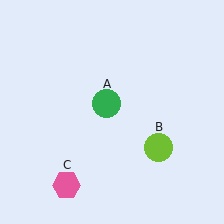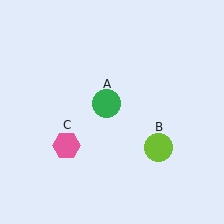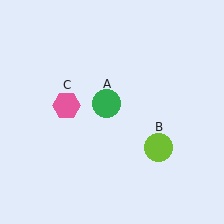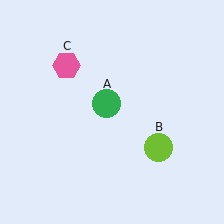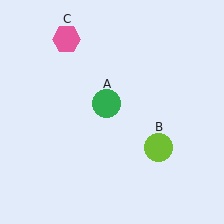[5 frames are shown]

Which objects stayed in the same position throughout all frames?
Green circle (object A) and lime circle (object B) remained stationary.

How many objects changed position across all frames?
1 object changed position: pink hexagon (object C).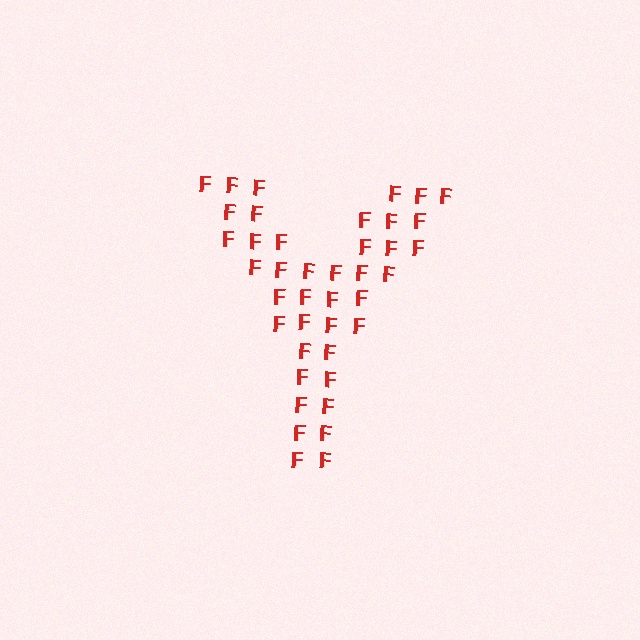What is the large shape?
The large shape is the letter Y.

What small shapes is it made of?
It is made of small letter F's.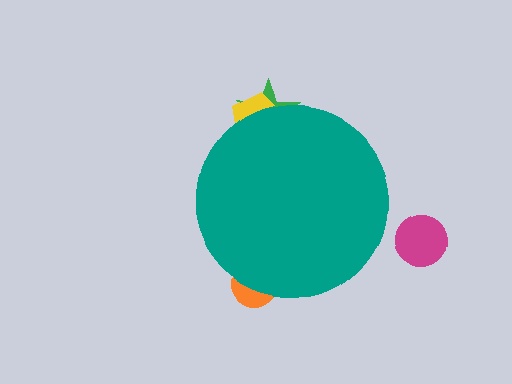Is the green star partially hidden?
Yes, the green star is partially hidden behind the teal circle.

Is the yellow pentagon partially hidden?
Yes, the yellow pentagon is partially hidden behind the teal circle.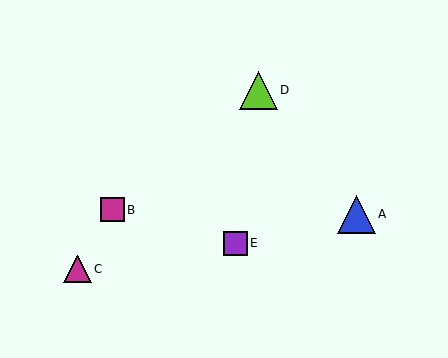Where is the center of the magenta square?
The center of the magenta square is at (112, 210).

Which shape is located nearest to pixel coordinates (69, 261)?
The magenta triangle (labeled C) at (78, 269) is nearest to that location.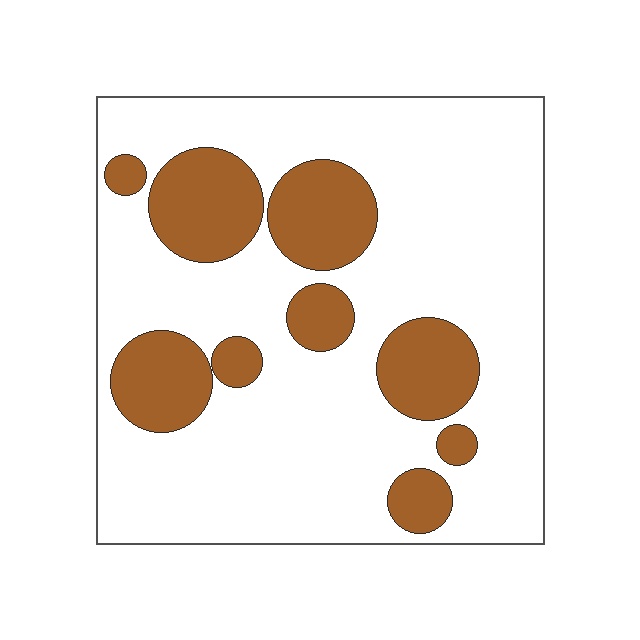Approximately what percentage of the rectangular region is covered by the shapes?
Approximately 25%.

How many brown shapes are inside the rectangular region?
9.